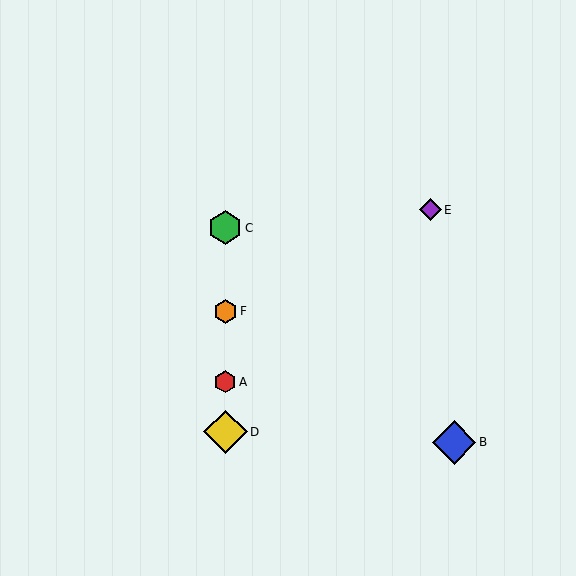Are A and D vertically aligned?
Yes, both are at x≈225.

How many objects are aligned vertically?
4 objects (A, C, D, F) are aligned vertically.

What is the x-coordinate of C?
Object C is at x≈225.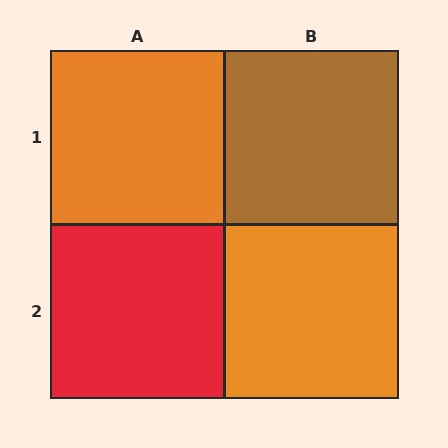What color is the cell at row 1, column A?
Orange.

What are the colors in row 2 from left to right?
Red, orange.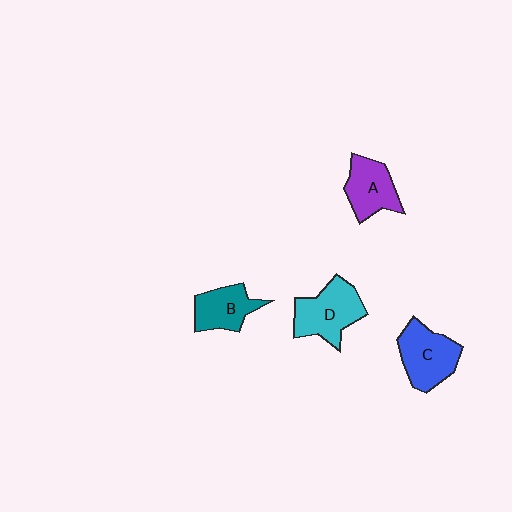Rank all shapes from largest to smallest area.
From largest to smallest: D (cyan), C (blue), A (purple), B (teal).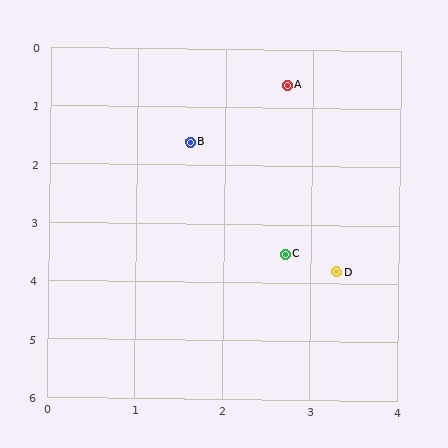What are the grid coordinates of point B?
Point B is at approximately (1.6, 1.6).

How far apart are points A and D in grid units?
Points A and D are about 3.3 grid units apart.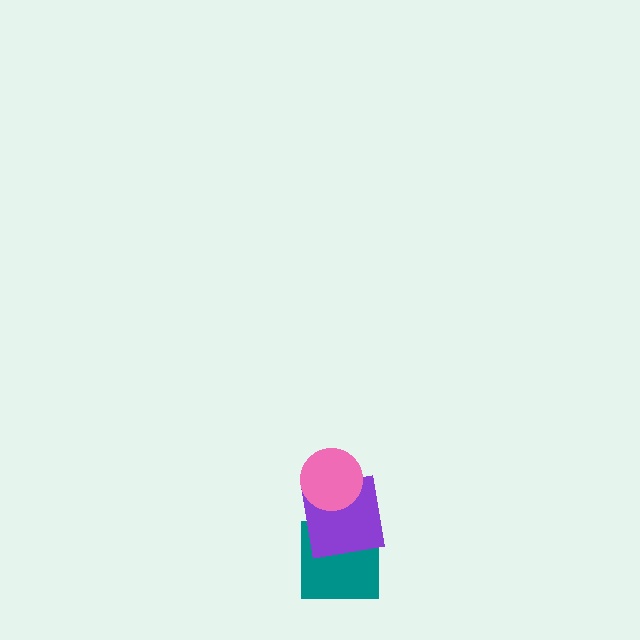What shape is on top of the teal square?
The purple square is on top of the teal square.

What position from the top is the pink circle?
The pink circle is 1st from the top.